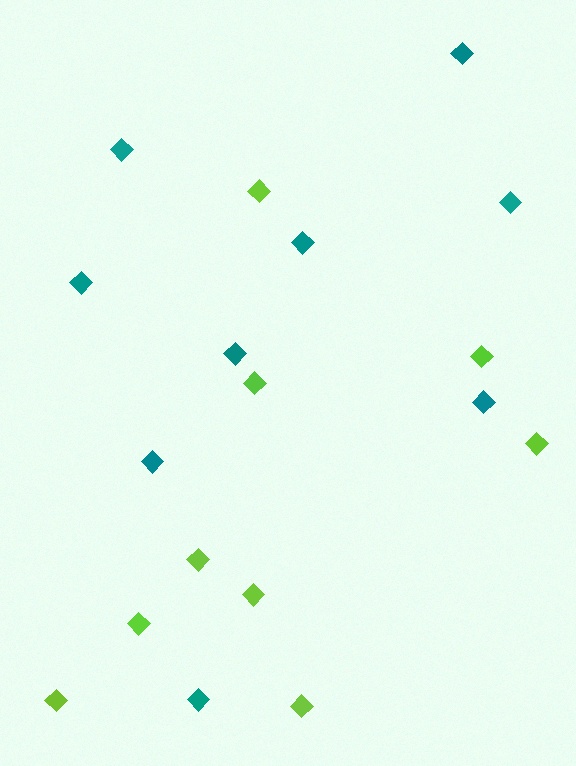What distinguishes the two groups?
There are 2 groups: one group of lime diamonds (9) and one group of teal diamonds (9).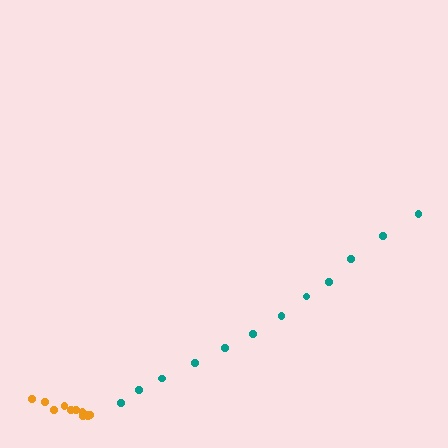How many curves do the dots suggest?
There are 2 distinct paths.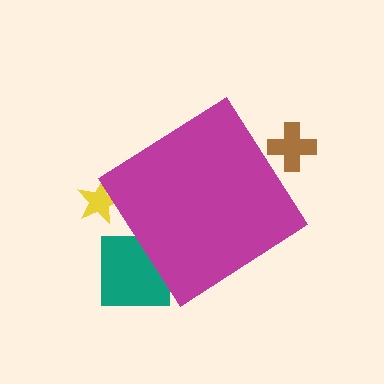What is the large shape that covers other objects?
A magenta diamond.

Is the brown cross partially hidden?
Yes, the brown cross is partially hidden behind the magenta diamond.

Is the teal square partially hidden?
Yes, the teal square is partially hidden behind the magenta diamond.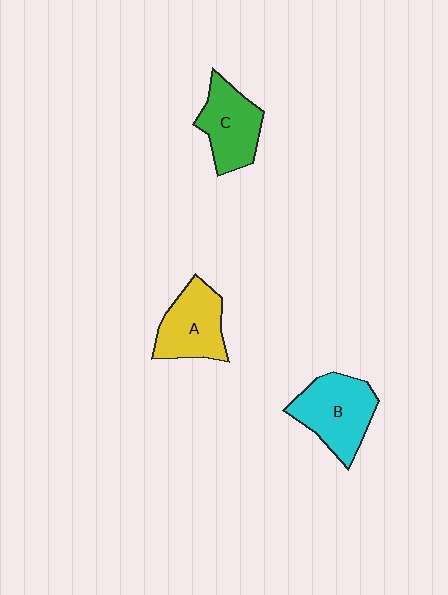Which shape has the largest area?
Shape B (cyan).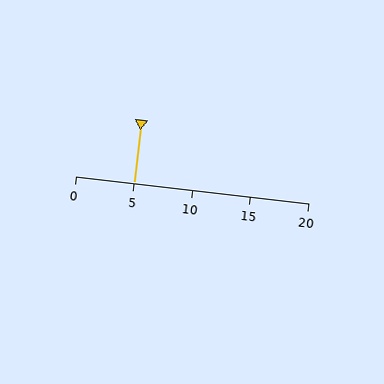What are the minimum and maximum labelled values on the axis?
The axis runs from 0 to 20.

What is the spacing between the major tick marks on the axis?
The major ticks are spaced 5 apart.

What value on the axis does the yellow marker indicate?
The marker indicates approximately 5.